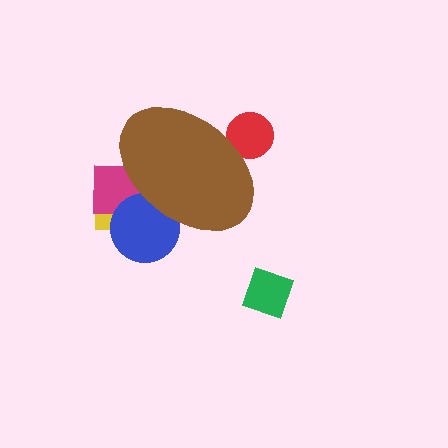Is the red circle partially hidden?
Yes, the red circle is partially hidden behind the brown ellipse.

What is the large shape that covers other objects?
A brown ellipse.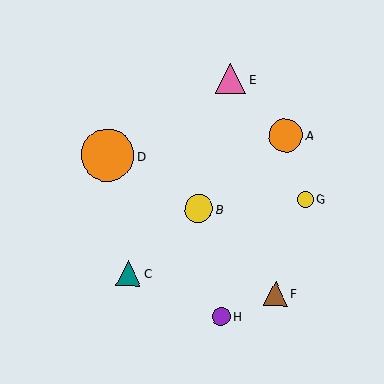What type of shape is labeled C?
Shape C is a teal triangle.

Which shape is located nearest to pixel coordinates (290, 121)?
The orange circle (labeled A) at (286, 135) is nearest to that location.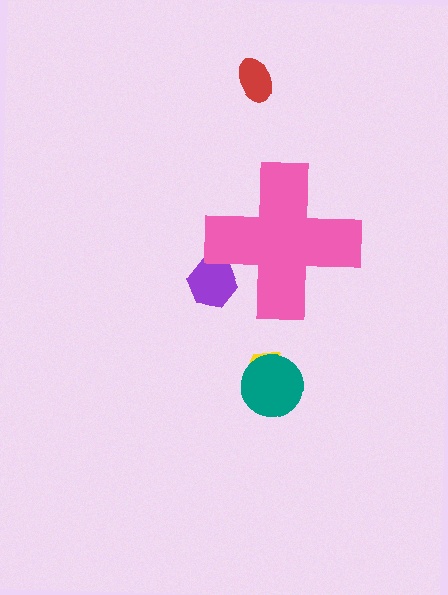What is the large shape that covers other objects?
A pink cross.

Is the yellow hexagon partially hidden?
No, the yellow hexagon is fully visible.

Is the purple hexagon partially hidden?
Yes, the purple hexagon is partially hidden behind the pink cross.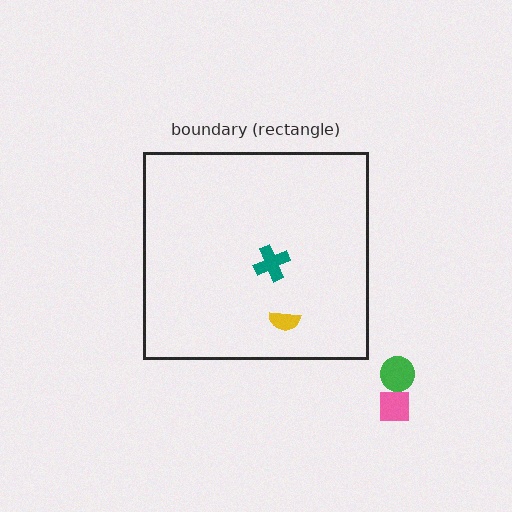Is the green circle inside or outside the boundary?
Outside.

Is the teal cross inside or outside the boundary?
Inside.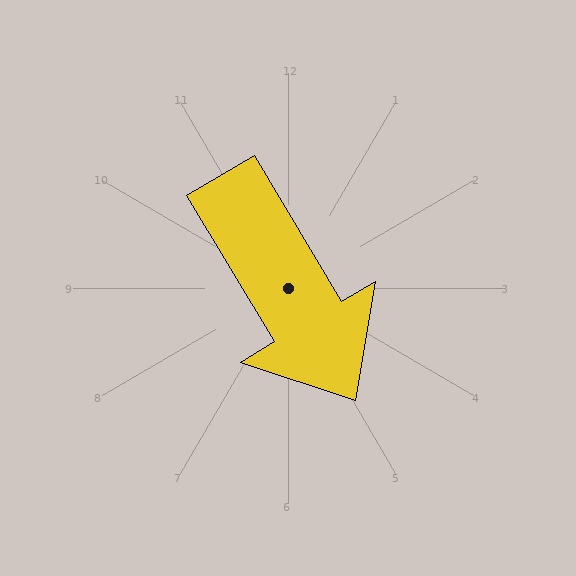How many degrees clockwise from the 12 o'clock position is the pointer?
Approximately 149 degrees.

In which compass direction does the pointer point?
Southeast.